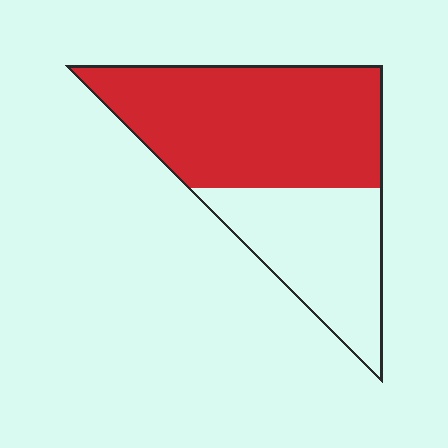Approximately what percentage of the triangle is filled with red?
Approximately 60%.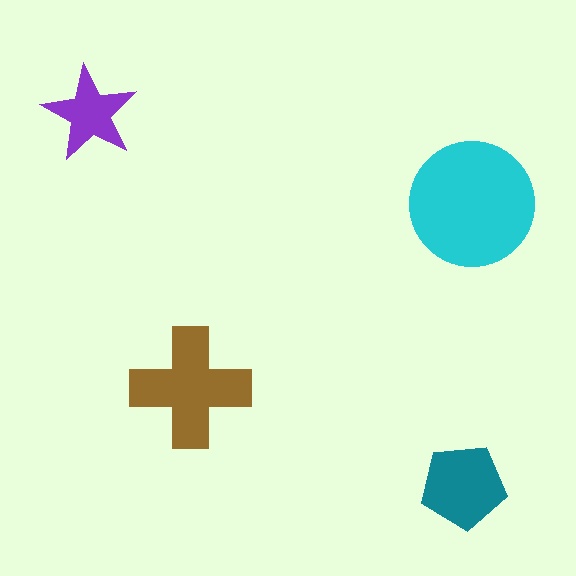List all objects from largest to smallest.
The cyan circle, the brown cross, the teal pentagon, the purple star.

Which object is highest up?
The purple star is topmost.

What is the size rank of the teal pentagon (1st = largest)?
3rd.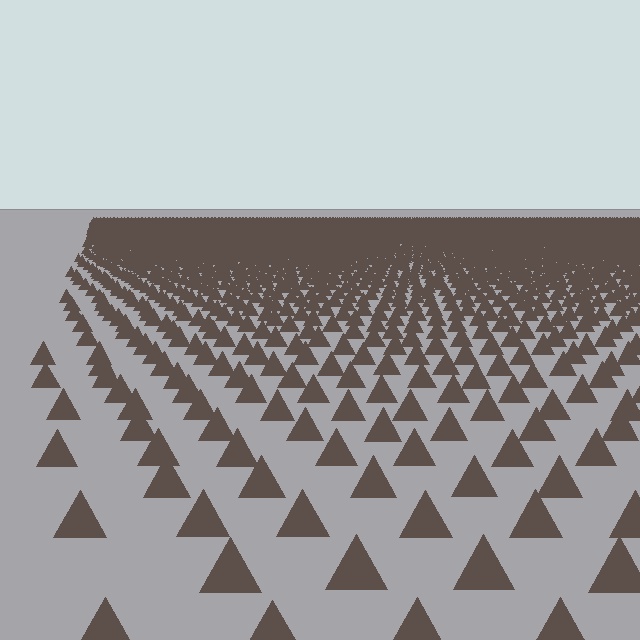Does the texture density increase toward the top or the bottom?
Density increases toward the top.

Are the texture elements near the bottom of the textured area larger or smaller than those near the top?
Larger. Near the bottom, elements are closer to the viewer and appear at a bigger on-screen size.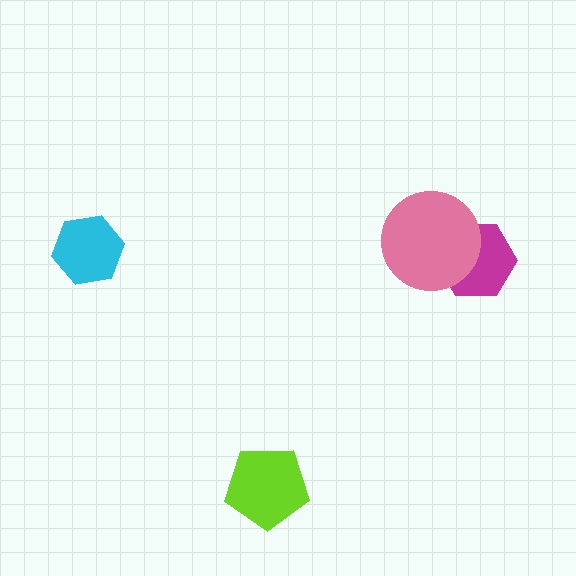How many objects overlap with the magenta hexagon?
1 object overlaps with the magenta hexagon.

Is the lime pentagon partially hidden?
No, no other shape covers it.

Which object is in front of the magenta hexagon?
The pink circle is in front of the magenta hexagon.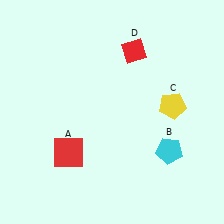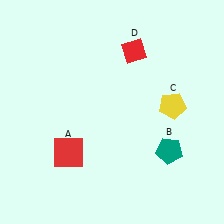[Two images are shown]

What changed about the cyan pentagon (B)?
In Image 1, B is cyan. In Image 2, it changed to teal.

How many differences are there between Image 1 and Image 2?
There is 1 difference between the two images.